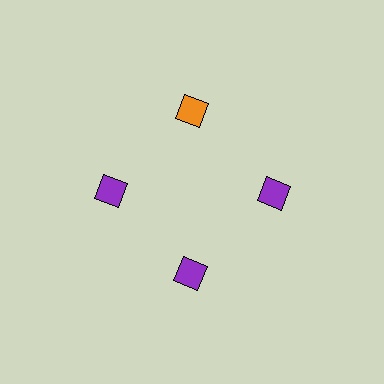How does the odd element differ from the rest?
It has a different color: orange instead of purple.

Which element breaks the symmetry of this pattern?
The orange diamond at roughly the 12 o'clock position breaks the symmetry. All other shapes are purple diamonds.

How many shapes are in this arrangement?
There are 4 shapes arranged in a ring pattern.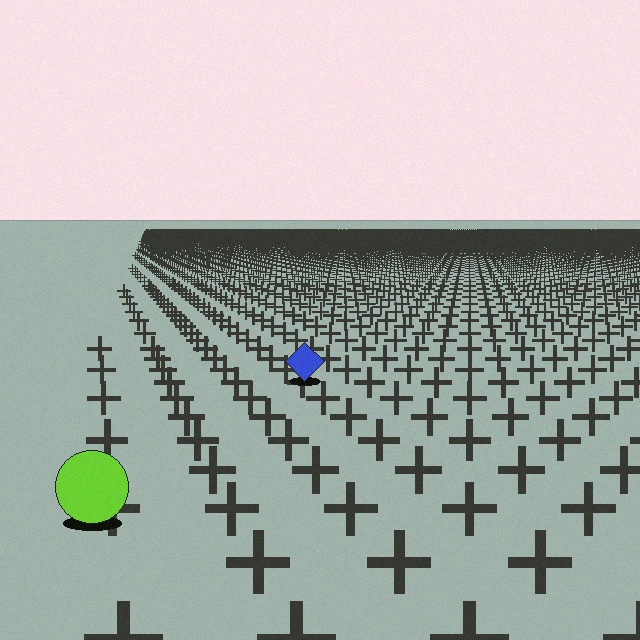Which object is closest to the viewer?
The lime circle is closest. The texture marks near it are larger and more spread out.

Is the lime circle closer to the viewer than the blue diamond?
Yes. The lime circle is closer — you can tell from the texture gradient: the ground texture is coarser near it.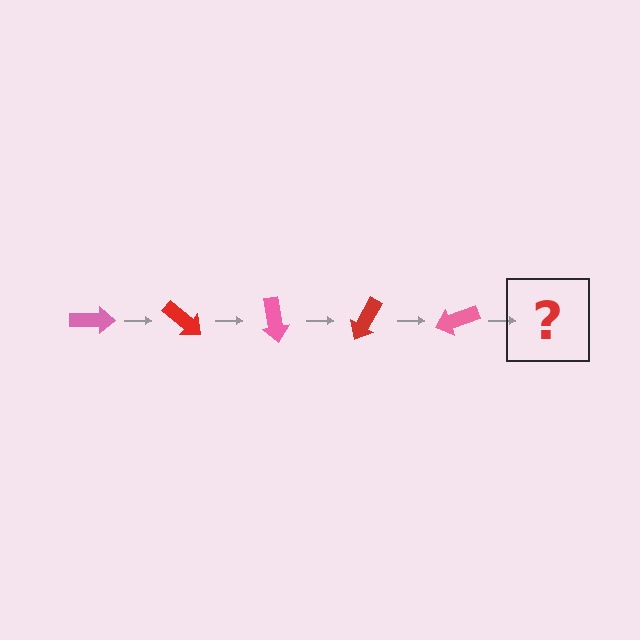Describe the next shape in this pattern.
It should be a red arrow, rotated 200 degrees from the start.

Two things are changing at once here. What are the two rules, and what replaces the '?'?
The two rules are that it rotates 40 degrees each step and the color cycles through pink and red. The '?' should be a red arrow, rotated 200 degrees from the start.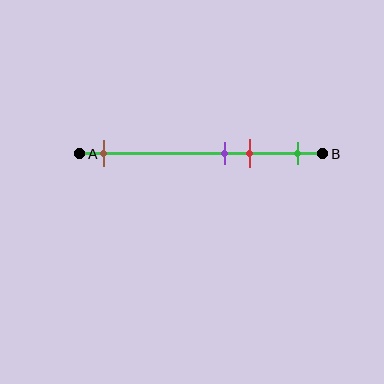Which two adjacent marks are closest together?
The purple and red marks are the closest adjacent pair.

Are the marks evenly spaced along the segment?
No, the marks are not evenly spaced.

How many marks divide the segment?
There are 4 marks dividing the segment.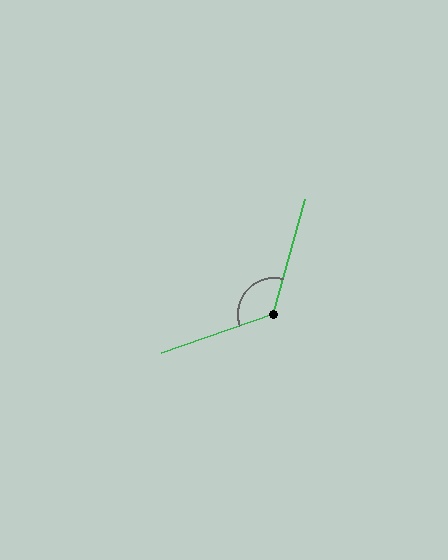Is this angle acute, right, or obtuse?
It is obtuse.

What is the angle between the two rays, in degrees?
Approximately 124 degrees.